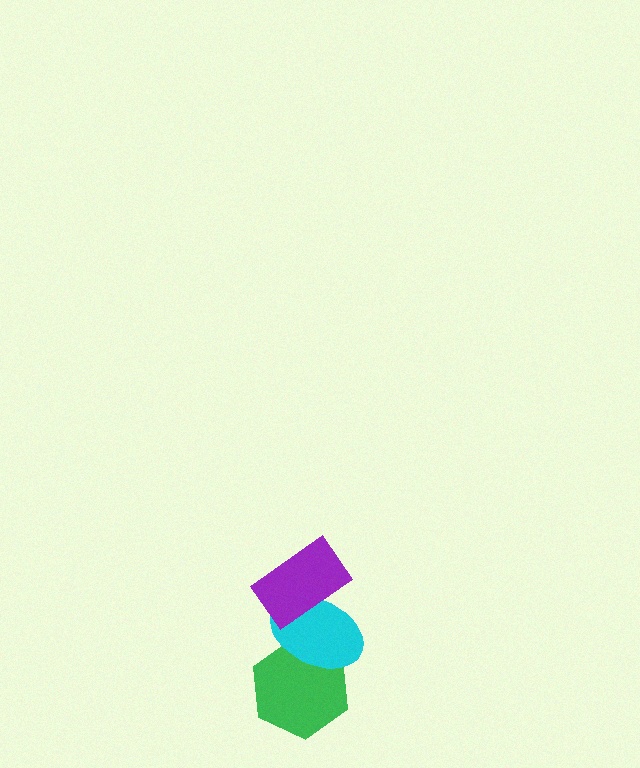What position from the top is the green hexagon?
The green hexagon is 3rd from the top.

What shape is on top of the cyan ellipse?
The purple rectangle is on top of the cyan ellipse.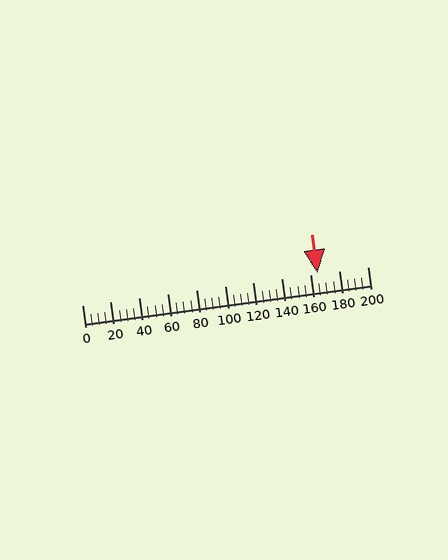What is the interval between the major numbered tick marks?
The major tick marks are spaced 20 units apart.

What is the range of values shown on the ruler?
The ruler shows values from 0 to 200.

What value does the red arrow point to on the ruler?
The red arrow points to approximately 165.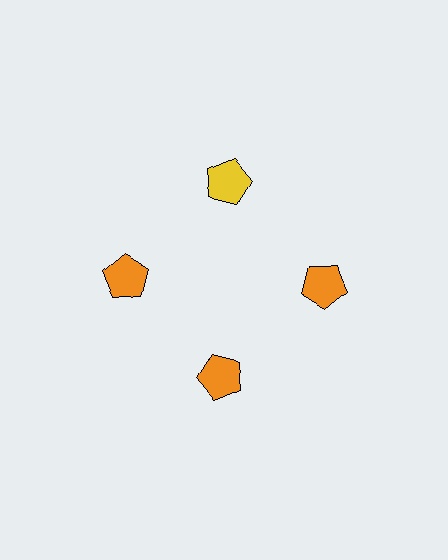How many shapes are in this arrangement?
There are 4 shapes arranged in a ring pattern.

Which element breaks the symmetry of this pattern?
The yellow pentagon at roughly the 12 o'clock position breaks the symmetry. All other shapes are orange pentagons.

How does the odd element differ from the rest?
It has a different color: yellow instead of orange.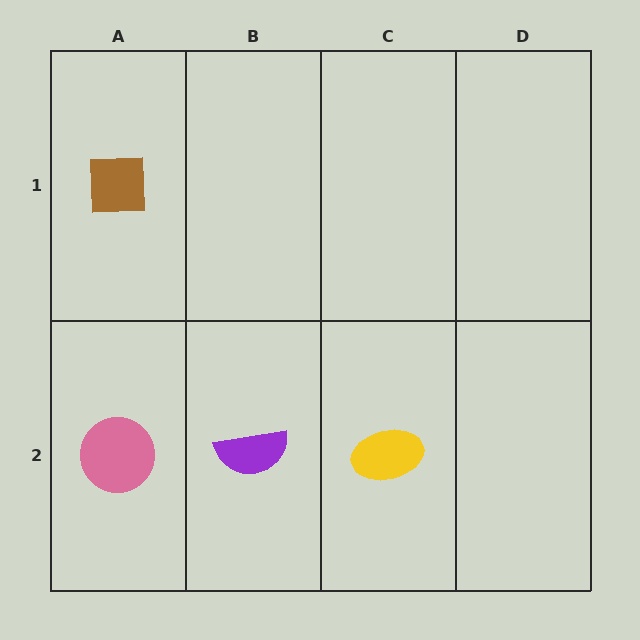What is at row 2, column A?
A pink circle.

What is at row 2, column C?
A yellow ellipse.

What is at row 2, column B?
A purple semicircle.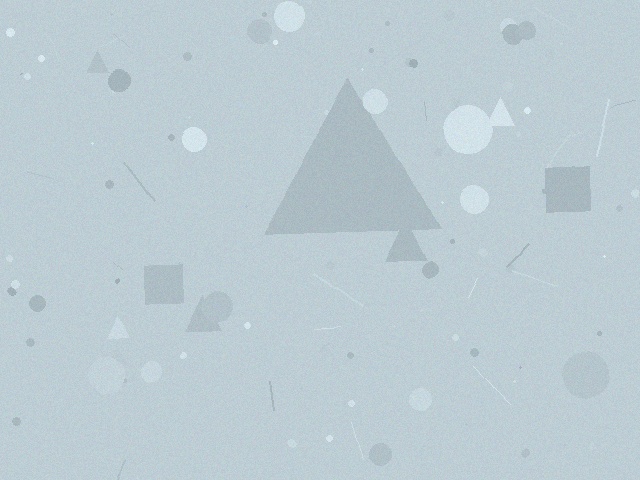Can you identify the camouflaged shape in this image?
The camouflaged shape is a triangle.